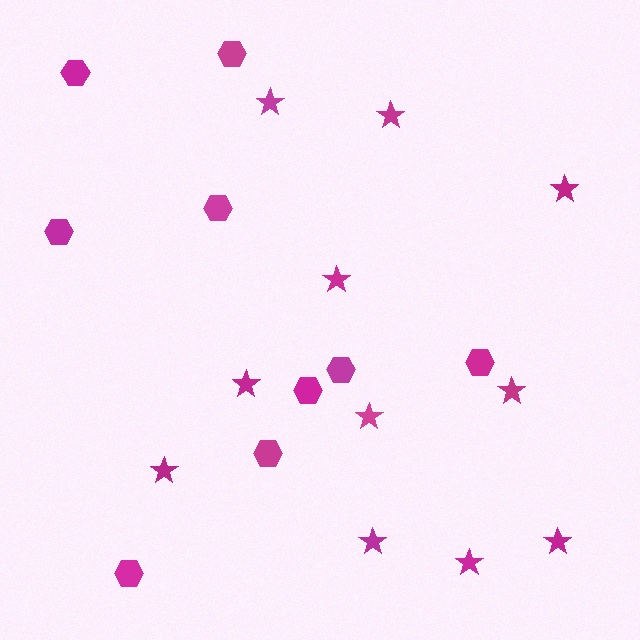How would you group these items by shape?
There are 2 groups: one group of hexagons (9) and one group of stars (11).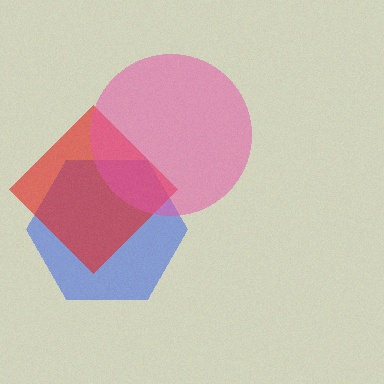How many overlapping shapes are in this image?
There are 3 overlapping shapes in the image.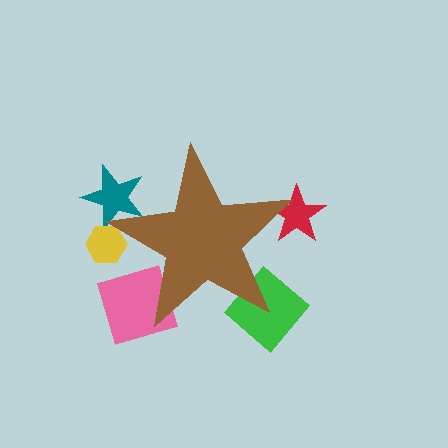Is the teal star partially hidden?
Yes, the teal star is partially hidden behind the brown star.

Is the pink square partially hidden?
Yes, the pink square is partially hidden behind the brown star.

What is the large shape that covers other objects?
A brown star.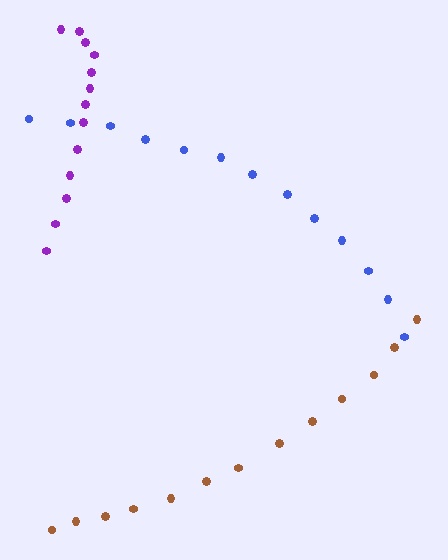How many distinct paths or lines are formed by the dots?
There are 3 distinct paths.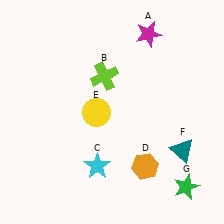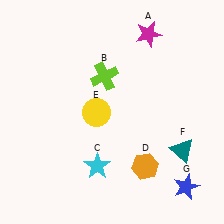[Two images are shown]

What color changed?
The star (G) changed from green in Image 1 to blue in Image 2.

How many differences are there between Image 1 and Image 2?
There is 1 difference between the two images.